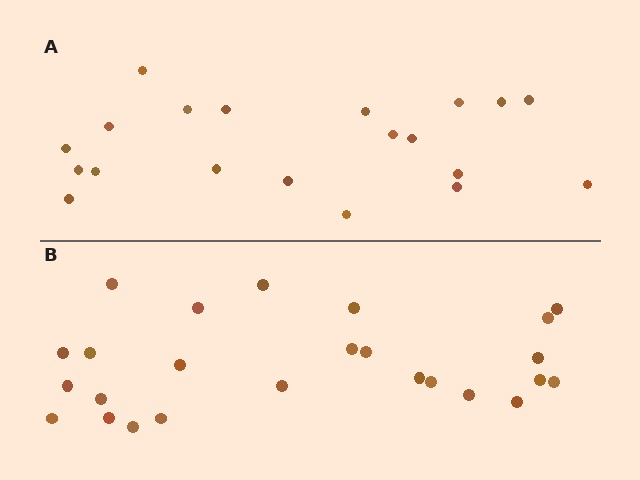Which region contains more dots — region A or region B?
Region B (the bottom region) has more dots.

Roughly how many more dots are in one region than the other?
Region B has about 5 more dots than region A.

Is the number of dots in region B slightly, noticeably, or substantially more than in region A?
Region B has noticeably more, but not dramatically so. The ratio is roughly 1.2 to 1.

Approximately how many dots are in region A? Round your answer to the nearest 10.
About 20 dots.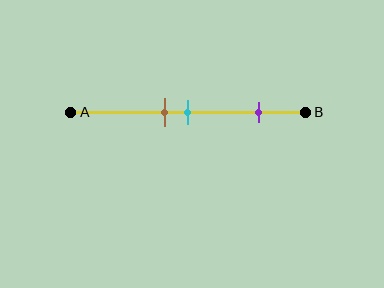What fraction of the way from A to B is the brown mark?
The brown mark is approximately 40% (0.4) of the way from A to B.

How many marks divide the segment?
There are 3 marks dividing the segment.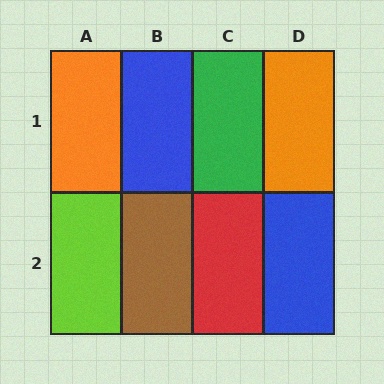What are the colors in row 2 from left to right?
Lime, brown, red, blue.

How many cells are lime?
1 cell is lime.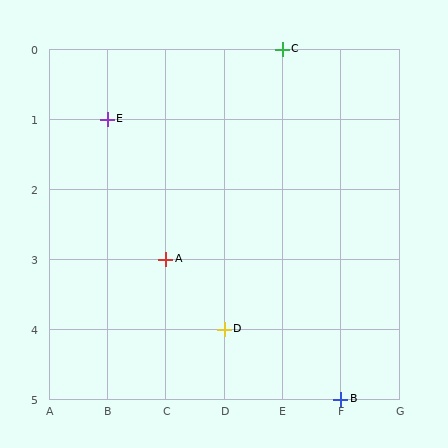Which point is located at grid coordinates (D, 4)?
Point D is at (D, 4).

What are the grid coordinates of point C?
Point C is at grid coordinates (E, 0).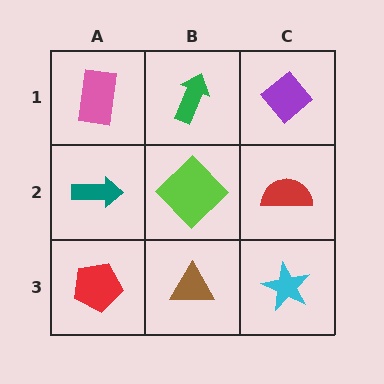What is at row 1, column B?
A green arrow.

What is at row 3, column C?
A cyan star.